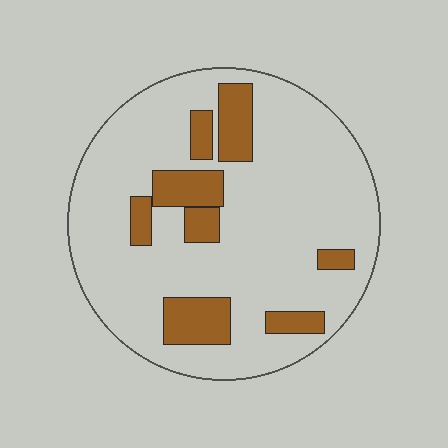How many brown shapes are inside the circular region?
8.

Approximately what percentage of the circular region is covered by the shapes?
Approximately 20%.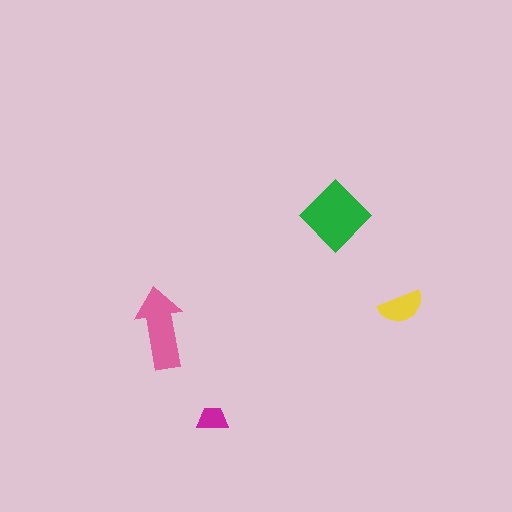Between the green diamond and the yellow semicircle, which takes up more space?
The green diamond.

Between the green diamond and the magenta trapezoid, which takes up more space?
The green diamond.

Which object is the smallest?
The magenta trapezoid.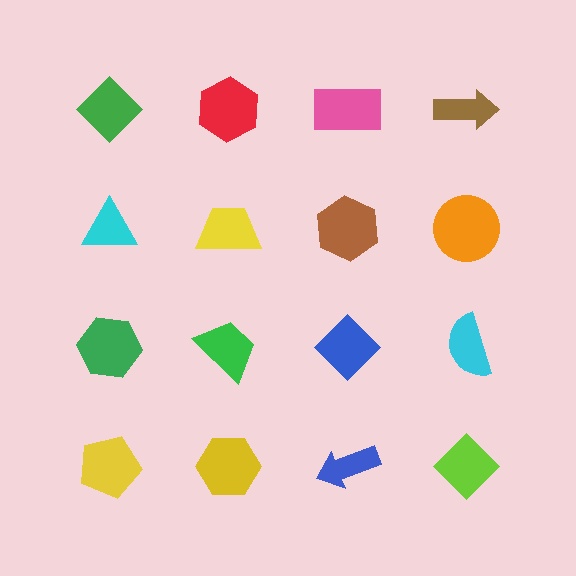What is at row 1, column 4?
A brown arrow.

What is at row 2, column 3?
A brown hexagon.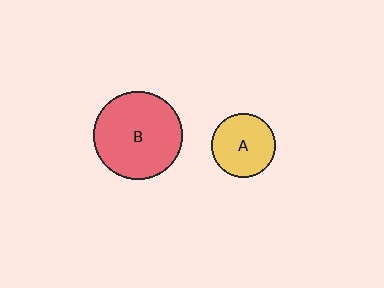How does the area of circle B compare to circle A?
Approximately 1.9 times.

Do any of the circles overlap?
No, none of the circles overlap.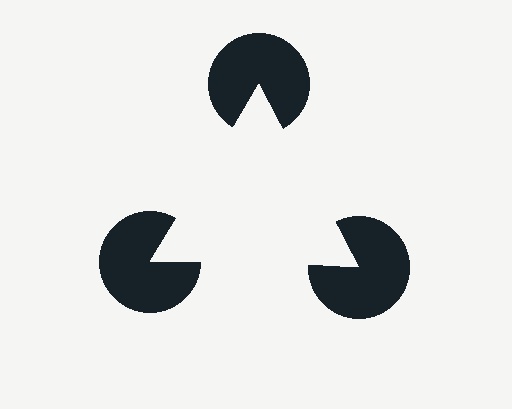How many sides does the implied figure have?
3 sides.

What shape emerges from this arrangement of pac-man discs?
An illusory triangle — its edges are inferred from the aligned wedge cuts in the pac-man discs, not physically drawn.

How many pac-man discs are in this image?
There are 3 — one at each vertex of the illusory triangle.